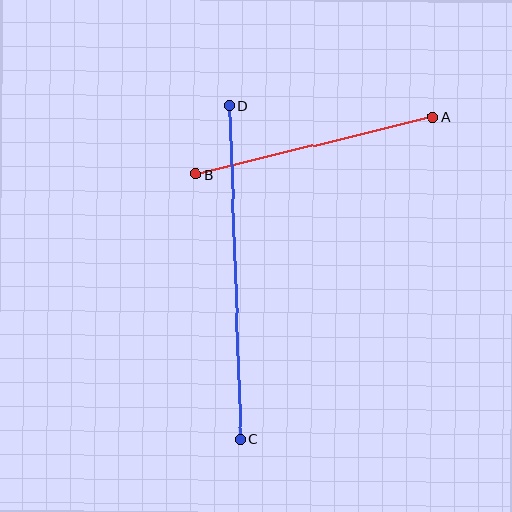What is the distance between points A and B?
The distance is approximately 244 pixels.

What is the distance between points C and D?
The distance is approximately 334 pixels.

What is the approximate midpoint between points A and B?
The midpoint is at approximately (314, 146) pixels.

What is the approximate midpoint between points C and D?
The midpoint is at approximately (235, 272) pixels.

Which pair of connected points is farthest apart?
Points C and D are farthest apart.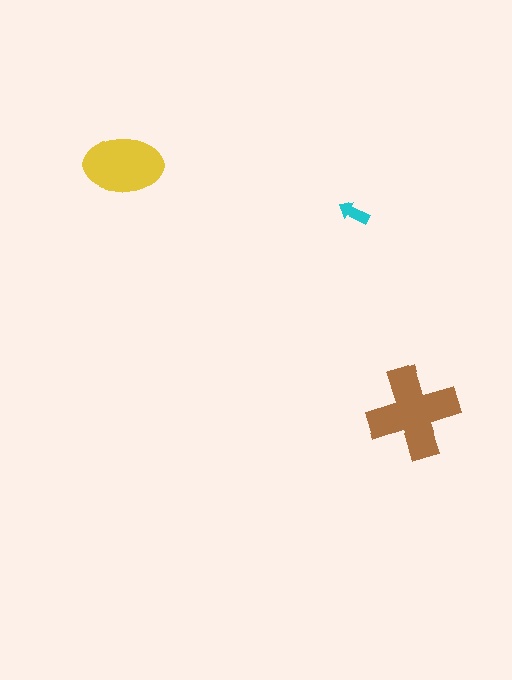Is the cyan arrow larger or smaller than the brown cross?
Smaller.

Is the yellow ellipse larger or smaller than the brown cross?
Smaller.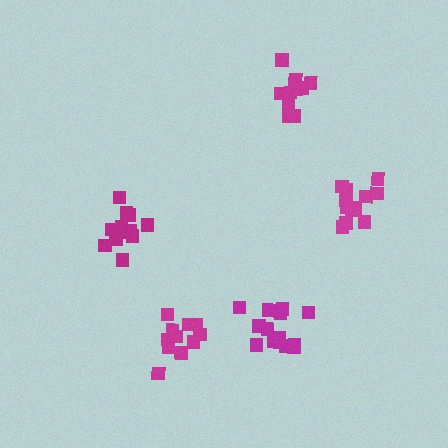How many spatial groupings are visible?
There are 5 spatial groupings.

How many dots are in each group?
Group 1: 12 dots, Group 2: 11 dots, Group 3: 12 dots, Group 4: 14 dots, Group 5: 10 dots (59 total).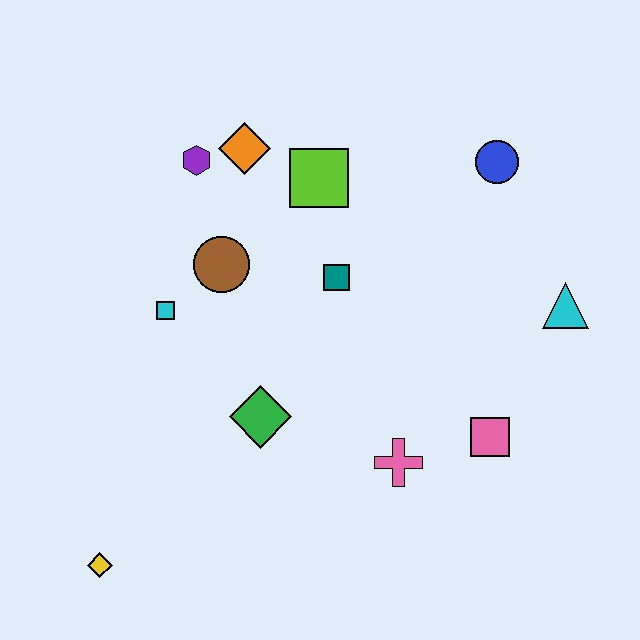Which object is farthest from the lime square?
The yellow diamond is farthest from the lime square.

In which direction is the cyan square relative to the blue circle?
The cyan square is to the left of the blue circle.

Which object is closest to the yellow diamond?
The green diamond is closest to the yellow diamond.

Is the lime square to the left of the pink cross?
Yes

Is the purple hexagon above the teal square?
Yes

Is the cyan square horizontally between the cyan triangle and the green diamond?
No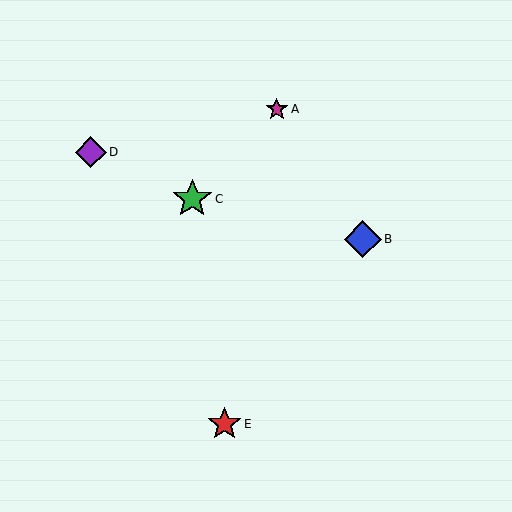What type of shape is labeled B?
Shape B is a blue diamond.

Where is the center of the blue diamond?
The center of the blue diamond is at (363, 239).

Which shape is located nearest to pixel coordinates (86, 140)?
The purple diamond (labeled D) at (91, 152) is nearest to that location.